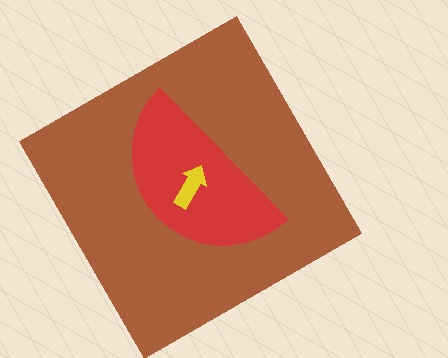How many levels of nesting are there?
3.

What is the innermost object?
The yellow arrow.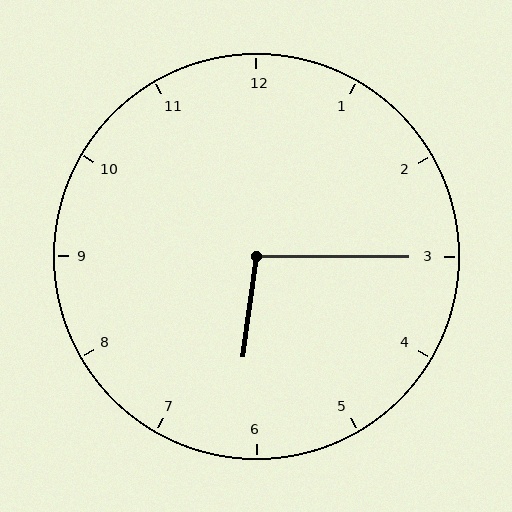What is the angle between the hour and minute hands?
Approximately 98 degrees.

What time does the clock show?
6:15.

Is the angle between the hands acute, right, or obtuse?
It is obtuse.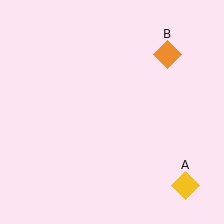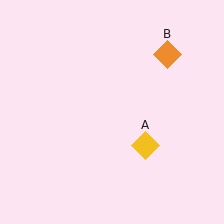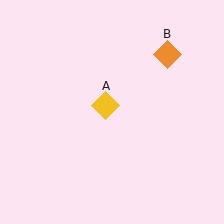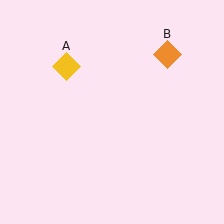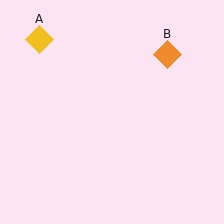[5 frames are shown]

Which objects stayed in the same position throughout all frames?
Orange diamond (object B) remained stationary.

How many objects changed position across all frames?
1 object changed position: yellow diamond (object A).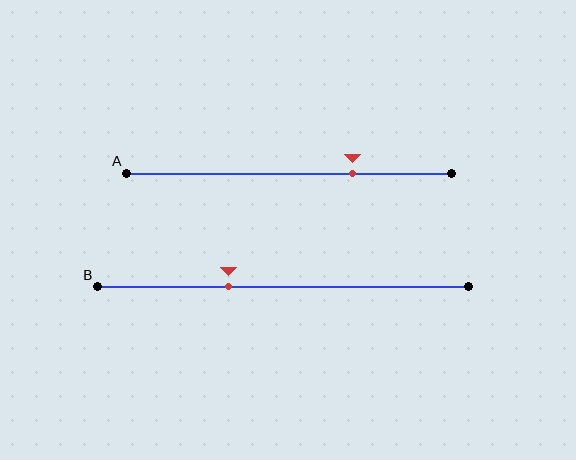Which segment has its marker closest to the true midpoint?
Segment B has its marker closest to the true midpoint.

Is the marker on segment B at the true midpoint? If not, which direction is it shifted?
No, the marker on segment B is shifted to the left by about 15% of the segment length.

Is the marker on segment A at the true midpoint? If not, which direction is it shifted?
No, the marker on segment A is shifted to the right by about 19% of the segment length.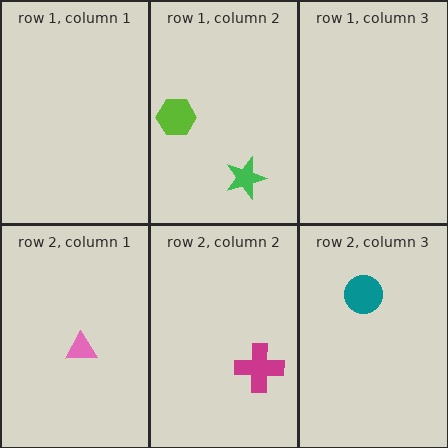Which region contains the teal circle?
The row 2, column 3 region.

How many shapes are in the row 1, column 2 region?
2.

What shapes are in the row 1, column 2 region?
The lime hexagon, the green star.